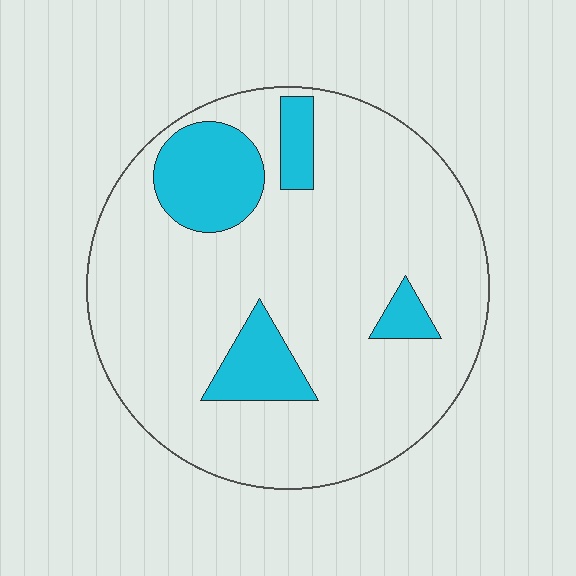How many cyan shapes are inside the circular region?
4.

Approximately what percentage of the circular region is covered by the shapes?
Approximately 15%.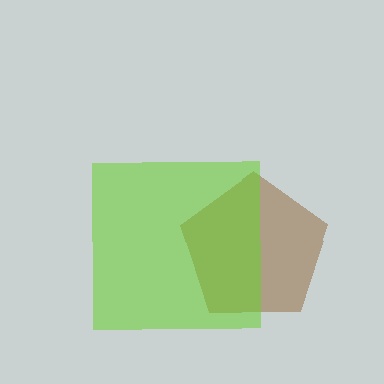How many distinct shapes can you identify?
There are 2 distinct shapes: a brown pentagon, a lime square.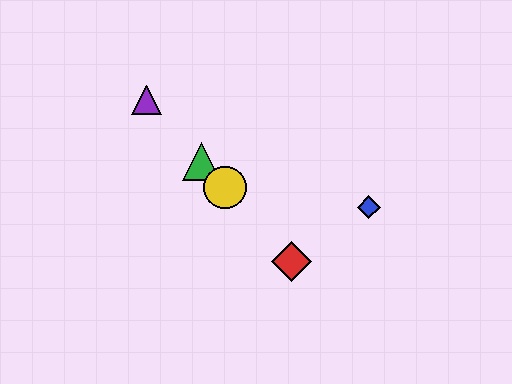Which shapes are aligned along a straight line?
The red diamond, the green triangle, the yellow circle, the purple triangle are aligned along a straight line.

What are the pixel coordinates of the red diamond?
The red diamond is at (291, 261).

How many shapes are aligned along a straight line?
4 shapes (the red diamond, the green triangle, the yellow circle, the purple triangle) are aligned along a straight line.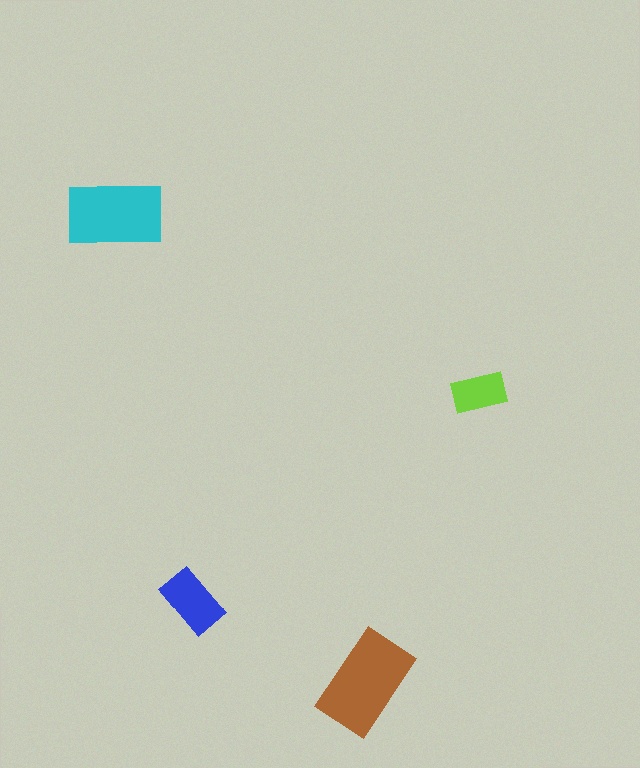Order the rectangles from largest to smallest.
the brown one, the cyan one, the blue one, the lime one.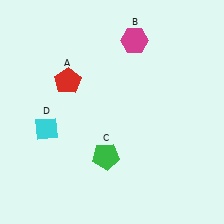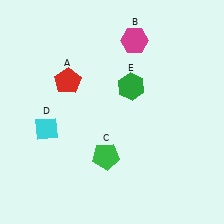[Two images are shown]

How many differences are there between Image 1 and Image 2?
There is 1 difference between the two images.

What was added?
A green hexagon (E) was added in Image 2.